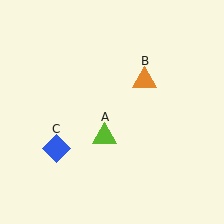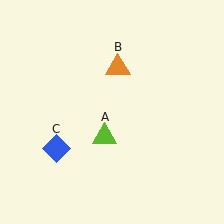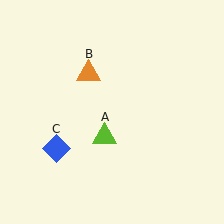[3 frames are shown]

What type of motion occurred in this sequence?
The orange triangle (object B) rotated counterclockwise around the center of the scene.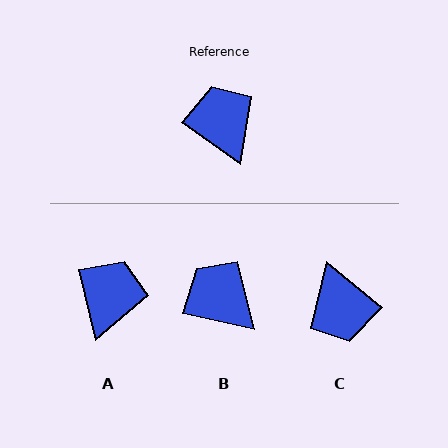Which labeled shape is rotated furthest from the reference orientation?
C, about 176 degrees away.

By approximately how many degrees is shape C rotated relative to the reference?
Approximately 176 degrees counter-clockwise.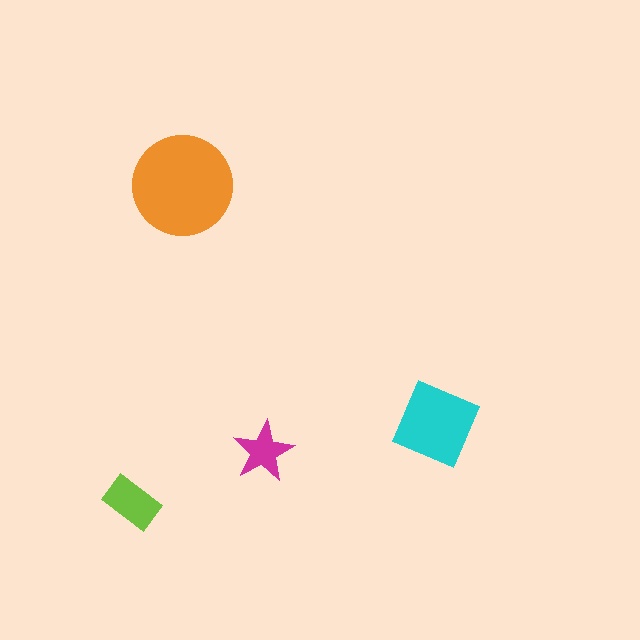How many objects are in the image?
There are 4 objects in the image.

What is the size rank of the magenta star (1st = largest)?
4th.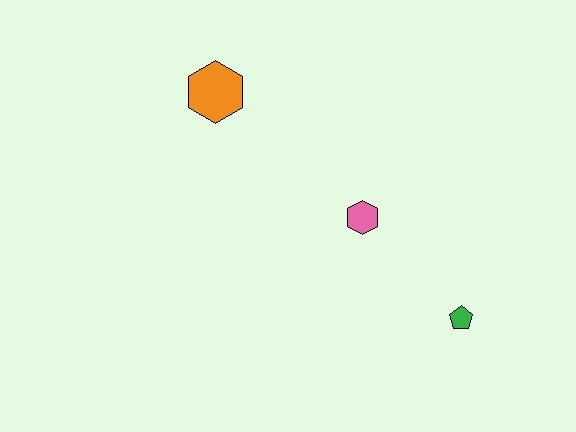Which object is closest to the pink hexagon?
The green pentagon is closest to the pink hexagon.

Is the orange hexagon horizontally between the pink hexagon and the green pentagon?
No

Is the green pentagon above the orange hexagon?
No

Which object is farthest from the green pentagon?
The orange hexagon is farthest from the green pentagon.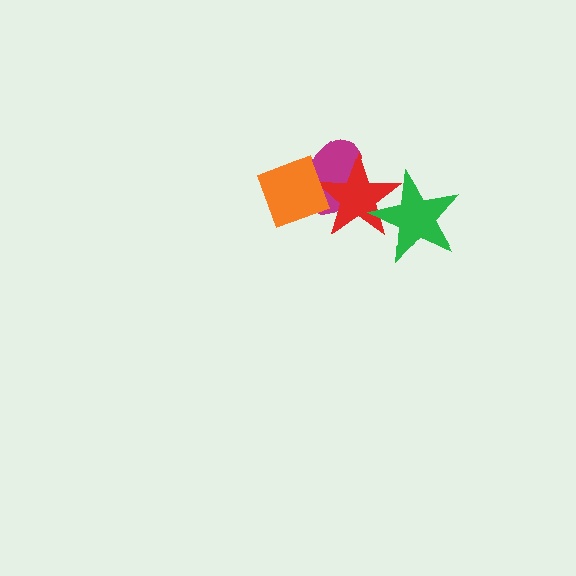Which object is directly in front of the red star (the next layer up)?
The orange diamond is directly in front of the red star.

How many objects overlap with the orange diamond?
2 objects overlap with the orange diamond.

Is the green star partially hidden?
No, no other shape covers it.